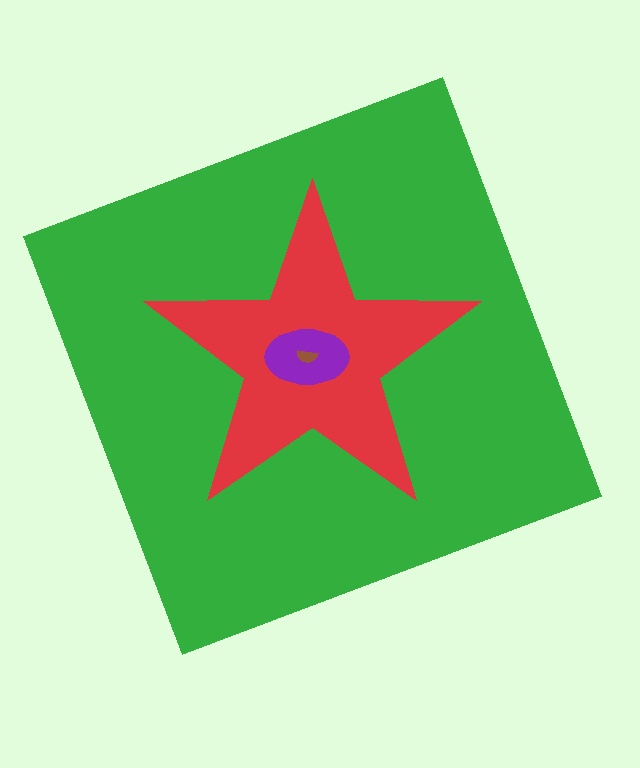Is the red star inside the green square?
Yes.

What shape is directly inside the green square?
The red star.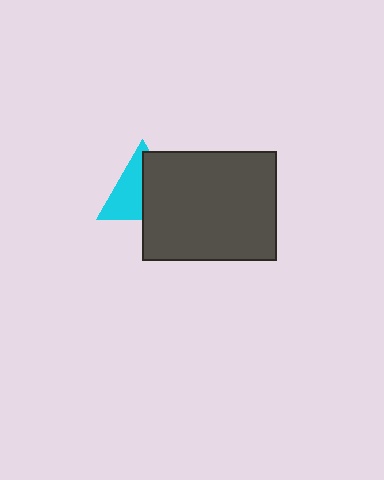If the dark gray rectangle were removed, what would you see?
You would see the complete cyan triangle.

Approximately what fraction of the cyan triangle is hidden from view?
Roughly 51% of the cyan triangle is hidden behind the dark gray rectangle.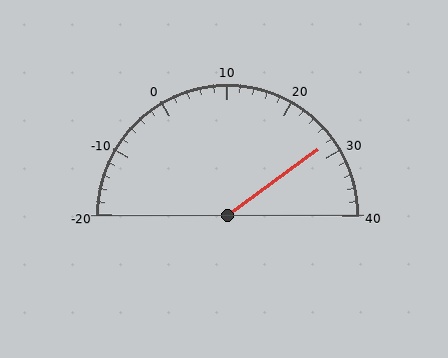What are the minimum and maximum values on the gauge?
The gauge ranges from -20 to 40.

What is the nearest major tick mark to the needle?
The nearest major tick mark is 30.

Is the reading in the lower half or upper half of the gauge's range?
The reading is in the upper half of the range (-20 to 40).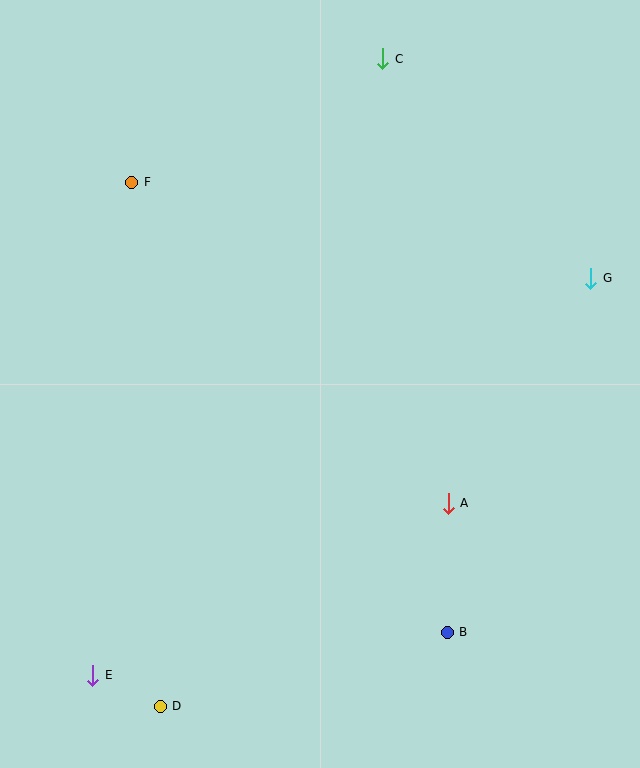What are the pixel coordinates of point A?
Point A is at (448, 503).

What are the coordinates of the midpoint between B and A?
The midpoint between B and A is at (448, 568).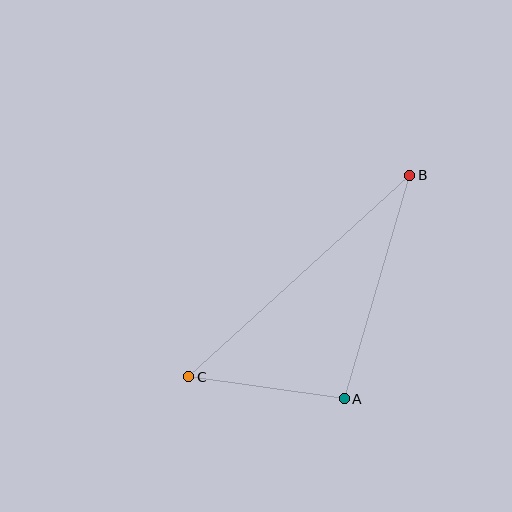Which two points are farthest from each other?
Points B and C are farthest from each other.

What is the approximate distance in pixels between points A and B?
The distance between A and B is approximately 233 pixels.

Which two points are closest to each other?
Points A and C are closest to each other.